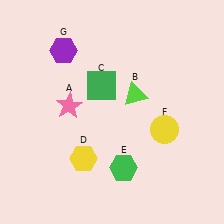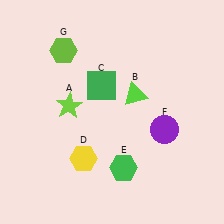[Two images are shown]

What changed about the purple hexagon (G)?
In Image 1, G is purple. In Image 2, it changed to lime.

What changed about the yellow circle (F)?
In Image 1, F is yellow. In Image 2, it changed to purple.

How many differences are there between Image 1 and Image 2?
There are 3 differences between the two images.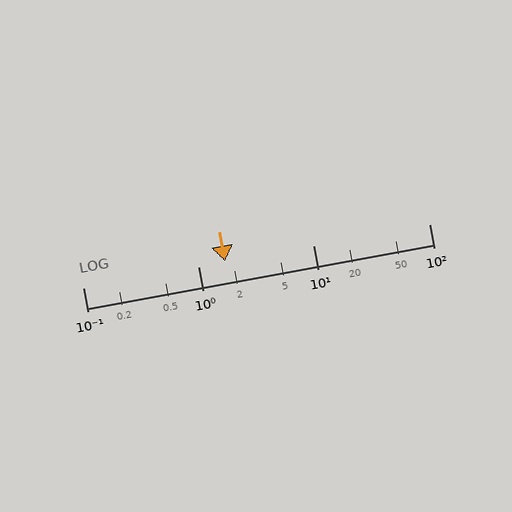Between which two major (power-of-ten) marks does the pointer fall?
The pointer is between 1 and 10.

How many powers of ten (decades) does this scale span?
The scale spans 3 decades, from 0.1 to 100.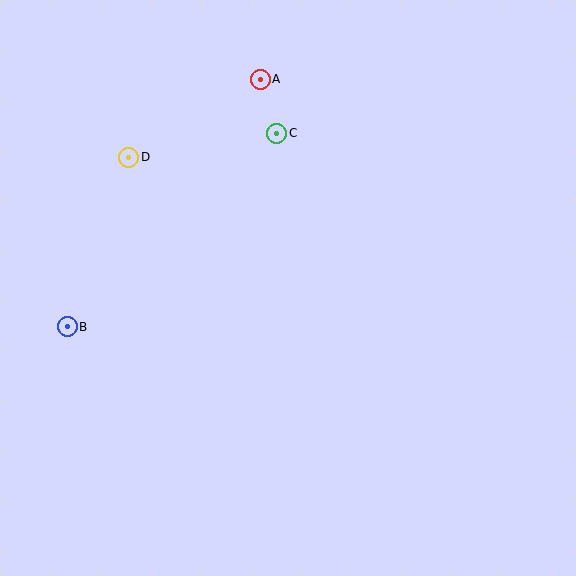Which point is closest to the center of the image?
Point C at (277, 133) is closest to the center.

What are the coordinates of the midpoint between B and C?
The midpoint between B and C is at (172, 230).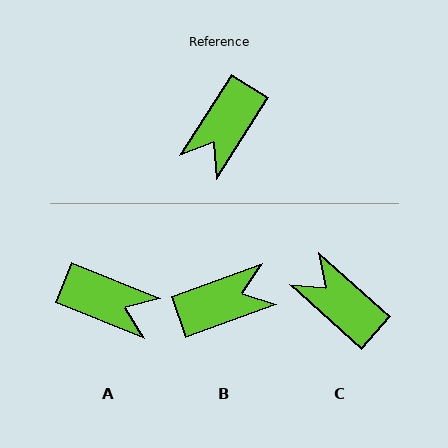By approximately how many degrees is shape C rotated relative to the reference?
Approximately 100 degrees clockwise.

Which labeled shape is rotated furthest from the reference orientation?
B, about 142 degrees away.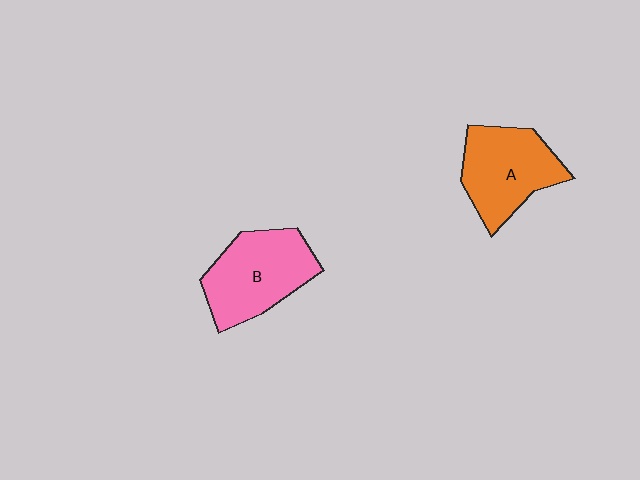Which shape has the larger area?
Shape B (pink).